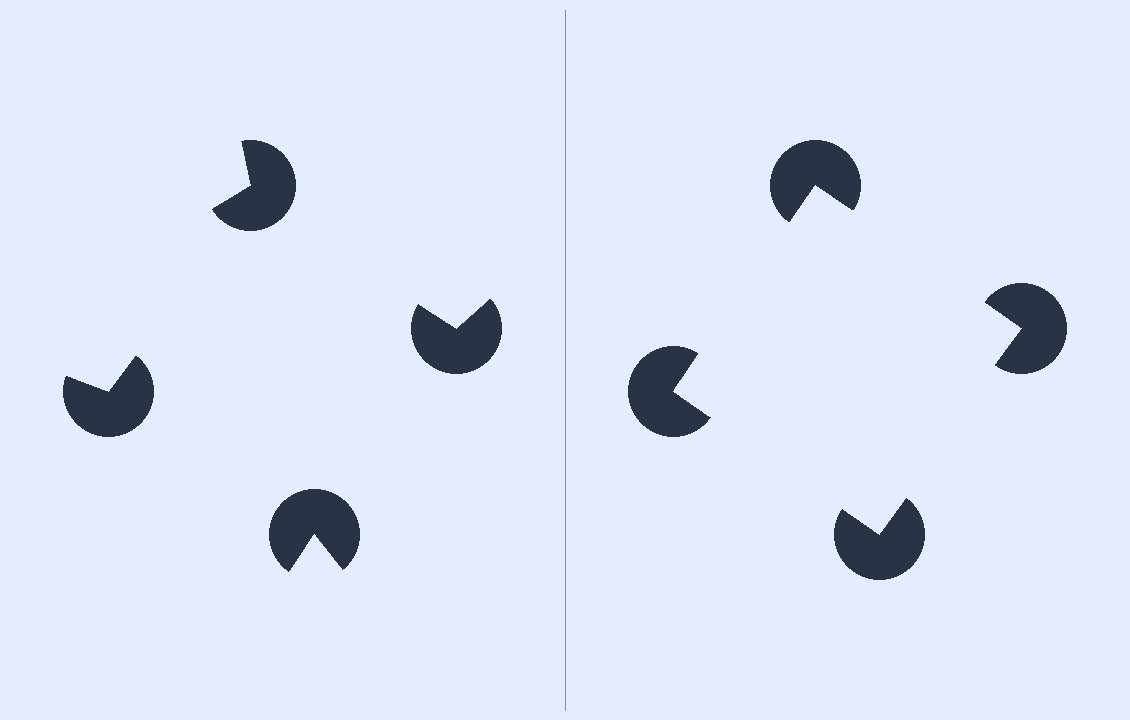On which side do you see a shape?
An illusory square appears on the right side. On the left side the wedge cuts are rotated, so no coherent shape forms.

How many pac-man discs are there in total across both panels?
8 — 4 on each side.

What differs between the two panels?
The pac-man discs are positioned identically on both sides; only the wedge orientations differ. On the right they align to a square; on the left they are misaligned.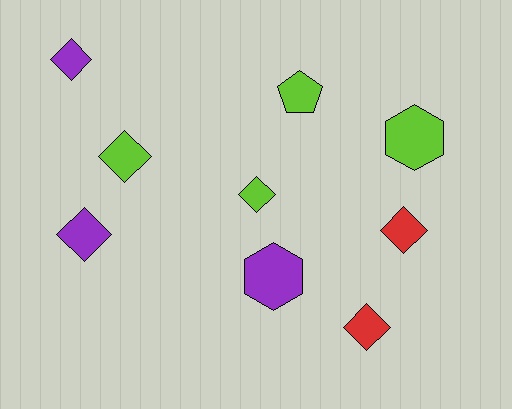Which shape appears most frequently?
Diamond, with 6 objects.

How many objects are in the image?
There are 9 objects.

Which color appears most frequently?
Lime, with 4 objects.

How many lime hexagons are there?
There is 1 lime hexagon.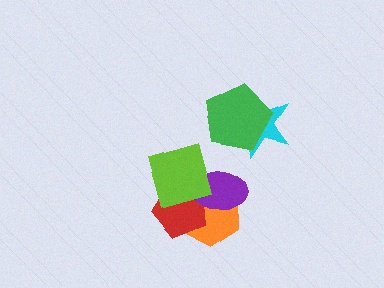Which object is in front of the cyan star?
The green pentagon is in front of the cyan star.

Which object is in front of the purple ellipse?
The lime diamond is in front of the purple ellipse.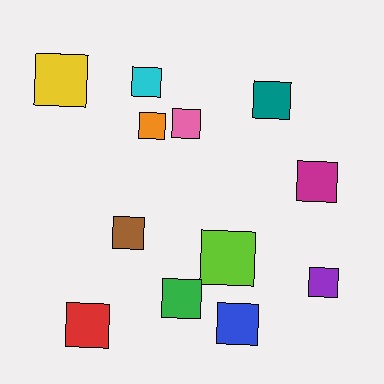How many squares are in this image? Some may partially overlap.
There are 12 squares.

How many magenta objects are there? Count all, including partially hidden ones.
There is 1 magenta object.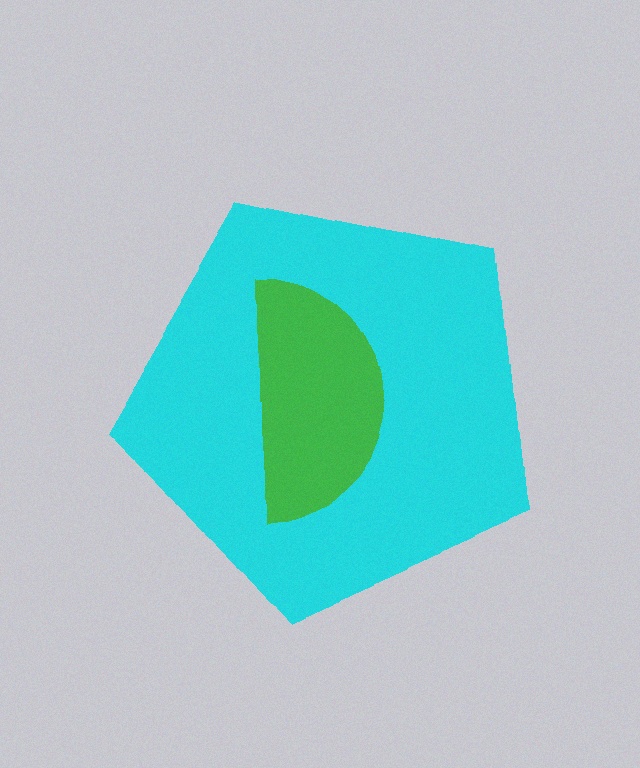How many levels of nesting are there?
2.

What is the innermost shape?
The green semicircle.